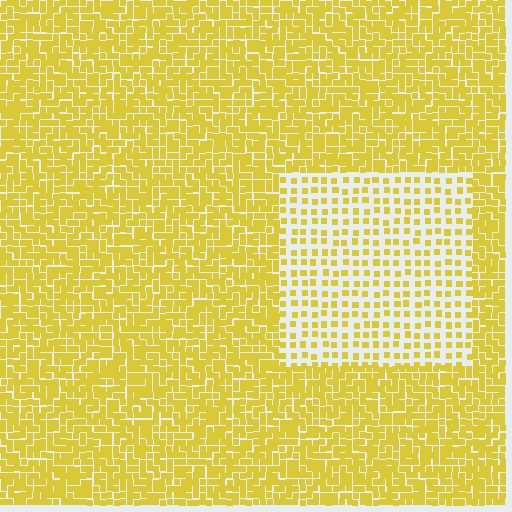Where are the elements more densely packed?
The elements are more densely packed outside the rectangle boundary.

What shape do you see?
I see a rectangle.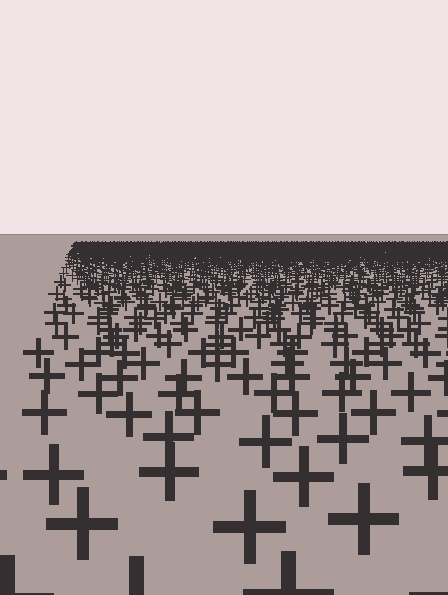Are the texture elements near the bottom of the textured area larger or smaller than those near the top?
Larger. Near the bottom, elements are closer to the viewer and appear at a bigger on-screen size.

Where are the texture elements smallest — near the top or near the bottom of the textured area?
Near the top.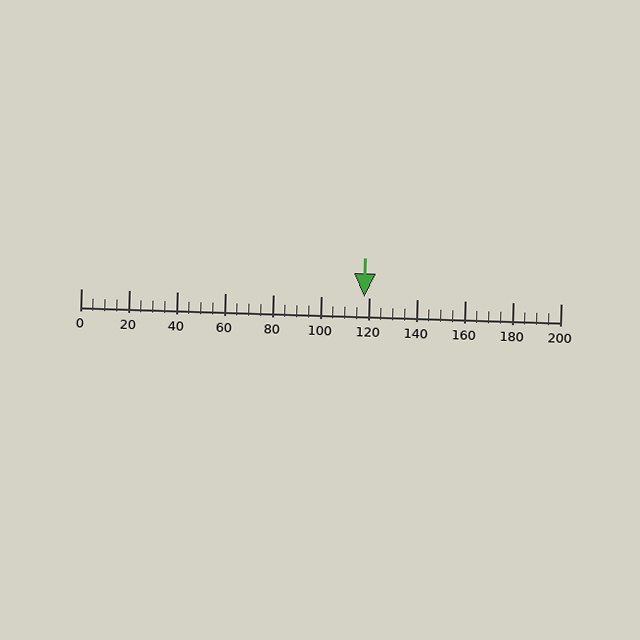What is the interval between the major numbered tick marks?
The major tick marks are spaced 20 units apart.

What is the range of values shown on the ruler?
The ruler shows values from 0 to 200.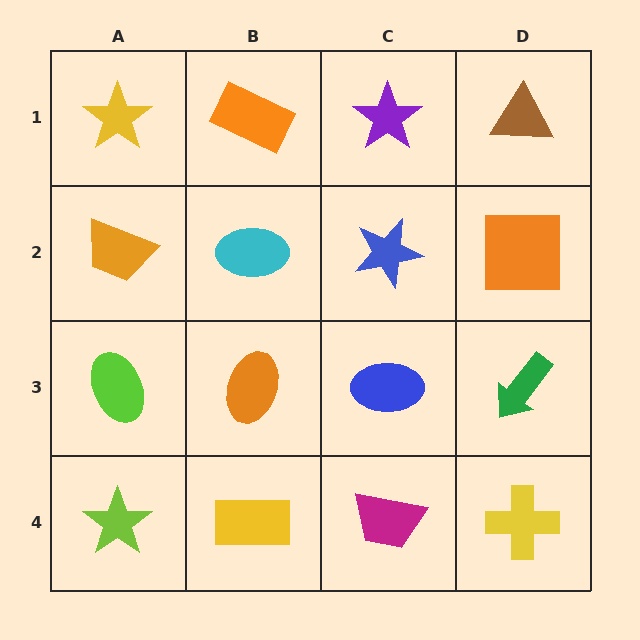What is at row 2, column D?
An orange square.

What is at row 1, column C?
A purple star.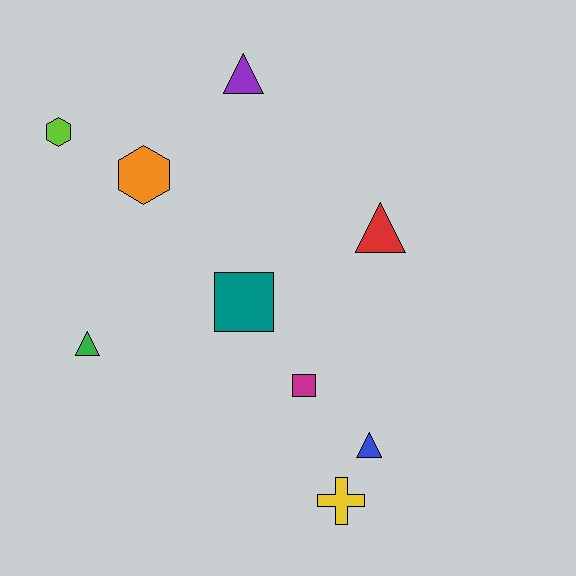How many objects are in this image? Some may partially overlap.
There are 9 objects.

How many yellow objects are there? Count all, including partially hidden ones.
There is 1 yellow object.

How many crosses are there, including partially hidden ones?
There is 1 cross.